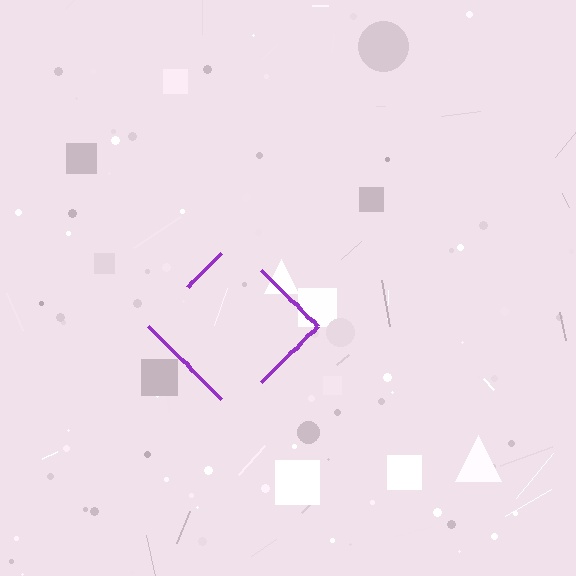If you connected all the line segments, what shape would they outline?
They would outline a diamond.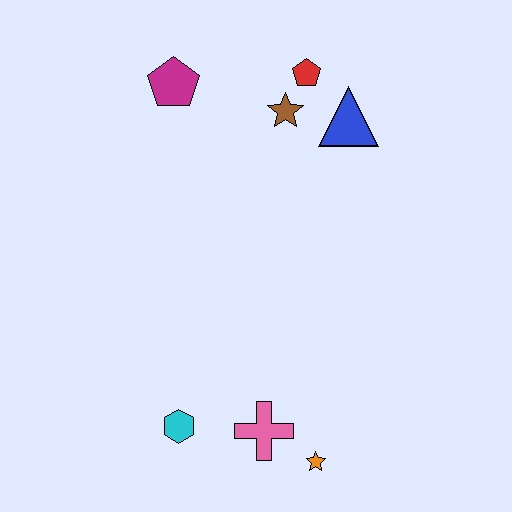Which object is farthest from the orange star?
The magenta pentagon is farthest from the orange star.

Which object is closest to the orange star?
The pink cross is closest to the orange star.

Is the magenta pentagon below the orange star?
No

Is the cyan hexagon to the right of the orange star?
No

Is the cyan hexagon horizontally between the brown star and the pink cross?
No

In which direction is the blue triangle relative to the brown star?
The blue triangle is to the right of the brown star.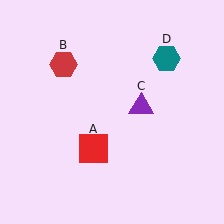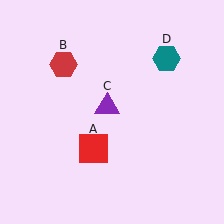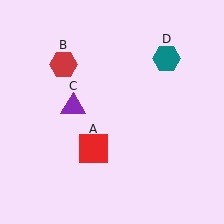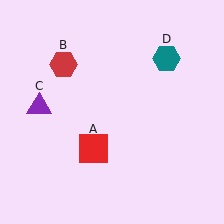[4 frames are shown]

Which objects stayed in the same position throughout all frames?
Red square (object A) and red hexagon (object B) and teal hexagon (object D) remained stationary.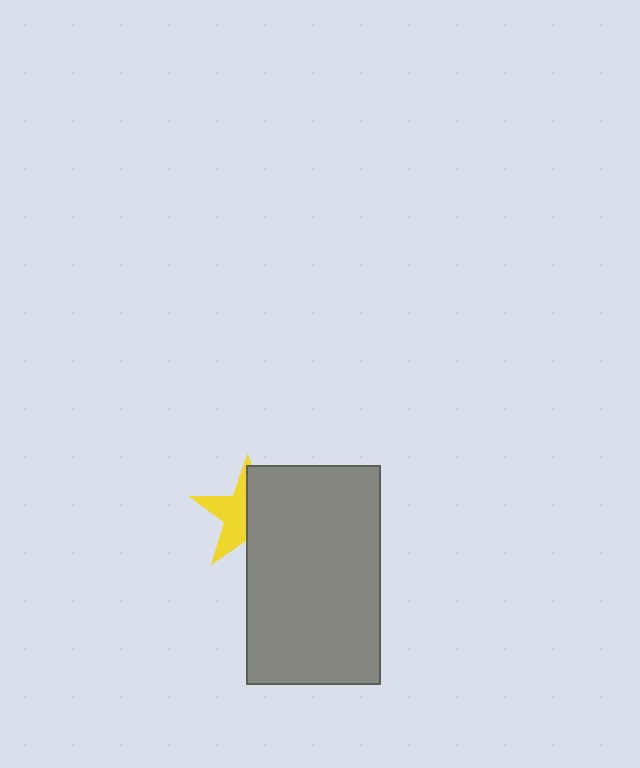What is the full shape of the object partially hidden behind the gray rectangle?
The partially hidden object is a yellow star.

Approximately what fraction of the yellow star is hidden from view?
Roughly 53% of the yellow star is hidden behind the gray rectangle.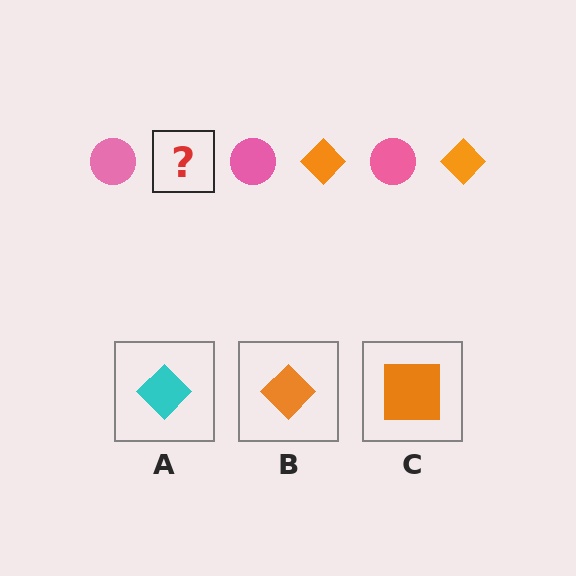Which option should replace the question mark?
Option B.